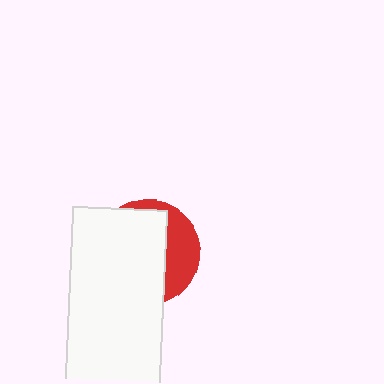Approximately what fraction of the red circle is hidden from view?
Roughly 68% of the red circle is hidden behind the white rectangle.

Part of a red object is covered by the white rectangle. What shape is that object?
It is a circle.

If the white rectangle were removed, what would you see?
You would see the complete red circle.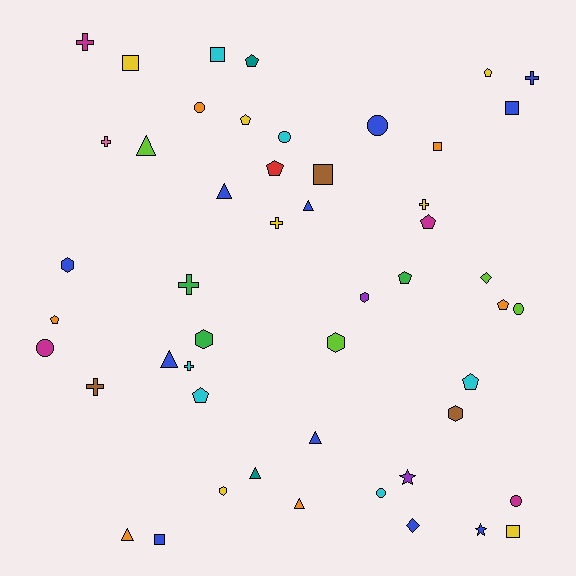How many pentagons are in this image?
There are 10 pentagons.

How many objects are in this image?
There are 50 objects.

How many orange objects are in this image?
There are 6 orange objects.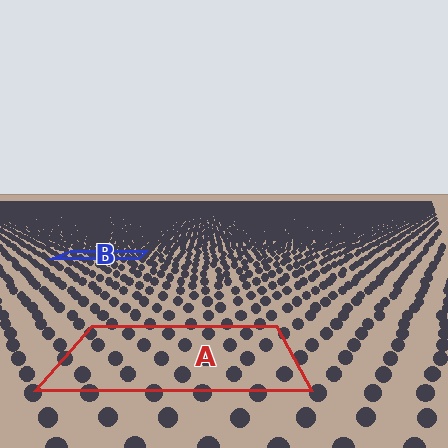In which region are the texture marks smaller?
The texture marks are smaller in region B, because it is farther away.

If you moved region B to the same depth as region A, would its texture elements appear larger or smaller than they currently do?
They would appear larger. At a closer depth, the same texture elements are projected at a bigger on-screen size.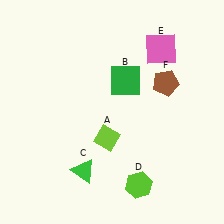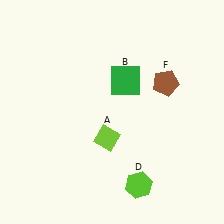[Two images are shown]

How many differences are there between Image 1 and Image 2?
There are 2 differences between the two images.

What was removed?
The green triangle (C), the pink square (E) were removed in Image 2.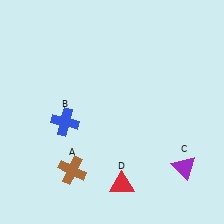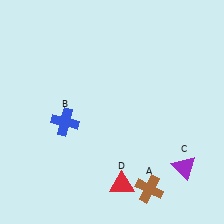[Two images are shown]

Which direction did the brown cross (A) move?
The brown cross (A) moved right.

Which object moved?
The brown cross (A) moved right.